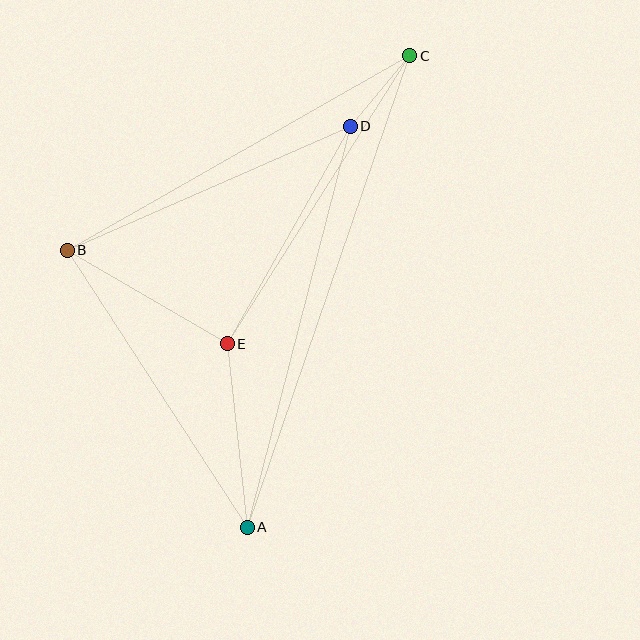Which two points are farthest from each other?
Points A and C are farthest from each other.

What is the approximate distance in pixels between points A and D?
The distance between A and D is approximately 414 pixels.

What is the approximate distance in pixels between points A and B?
The distance between A and B is approximately 330 pixels.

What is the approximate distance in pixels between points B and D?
The distance between B and D is approximately 309 pixels.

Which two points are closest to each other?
Points C and D are closest to each other.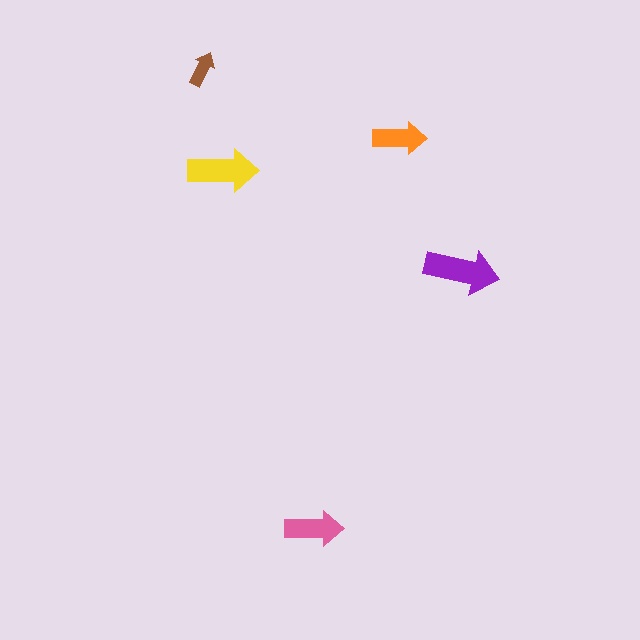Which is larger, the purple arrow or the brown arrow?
The purple one.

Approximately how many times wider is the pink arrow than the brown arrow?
About 1.5 times wider.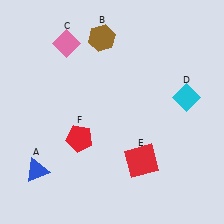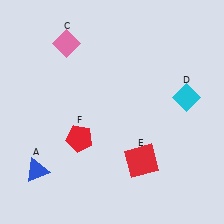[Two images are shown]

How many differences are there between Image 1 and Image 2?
There is 1 difference between the two images.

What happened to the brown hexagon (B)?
The brown hexagon (B) was removed in Image 2. It was in the top-left area of Image 1.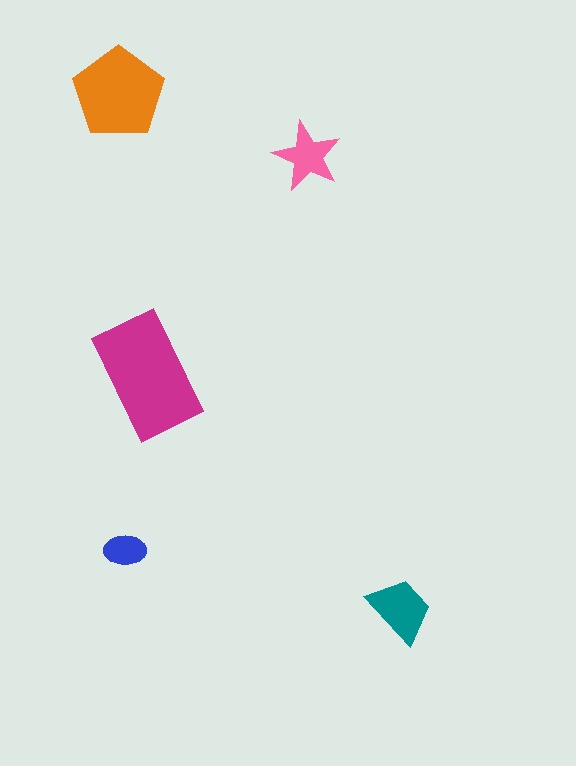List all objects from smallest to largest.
The blue ellipse, the pink star, the teal trapezoid, the orange pentagon, the magenta rectangle.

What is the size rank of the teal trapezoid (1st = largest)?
3rd.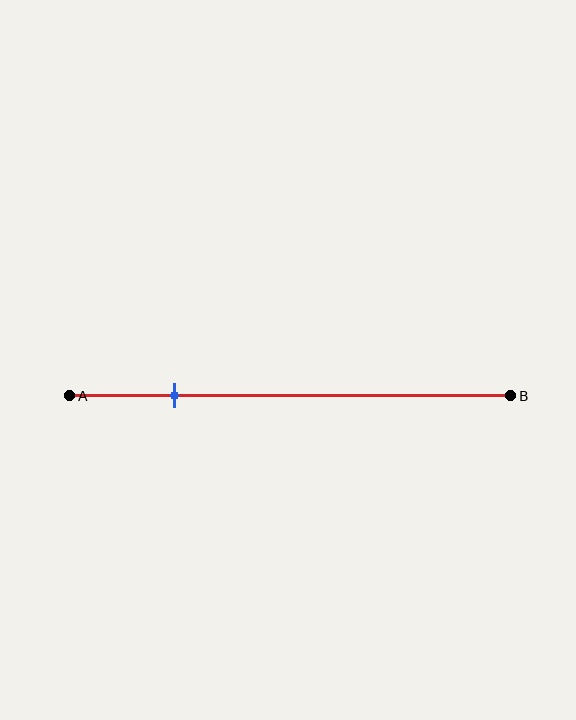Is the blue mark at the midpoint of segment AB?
No, the mark is at about 25% from A, not at the 50% midpoint.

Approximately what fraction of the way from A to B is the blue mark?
The blue mark is approximately 25% of the way from A to B.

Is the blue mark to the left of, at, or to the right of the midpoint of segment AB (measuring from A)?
The blue mark is to the left of the midpoint of segment AB.